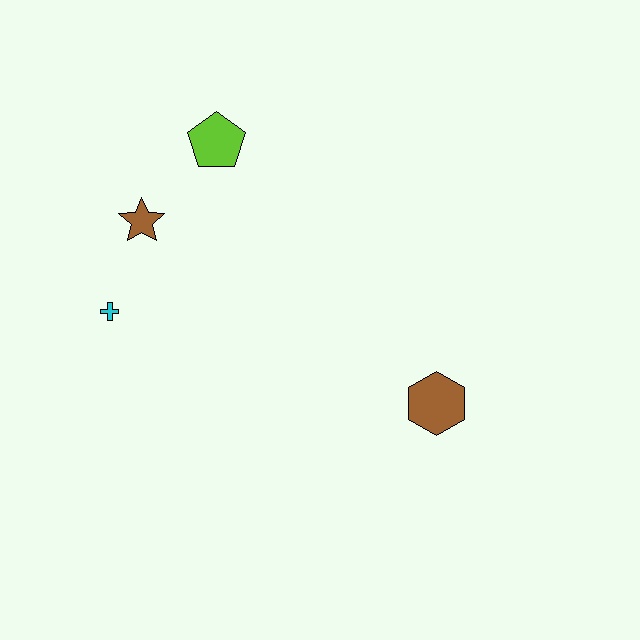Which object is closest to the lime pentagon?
The brown star is closest to the lime pentagon.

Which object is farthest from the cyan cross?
The brown hexagon is farthest from the cyan cross.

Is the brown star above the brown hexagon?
Yes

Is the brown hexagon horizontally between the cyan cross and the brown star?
No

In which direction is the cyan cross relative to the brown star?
The cyan cross is below the brown star.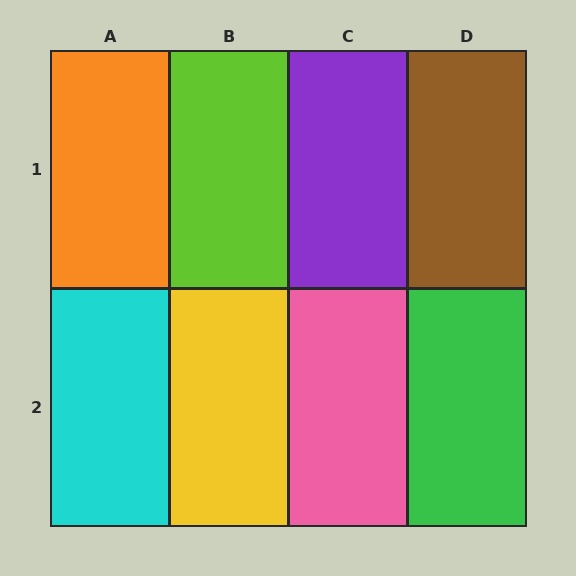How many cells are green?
1 cell is green.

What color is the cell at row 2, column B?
Yellow.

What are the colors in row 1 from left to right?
Orange, lime, purple, brown.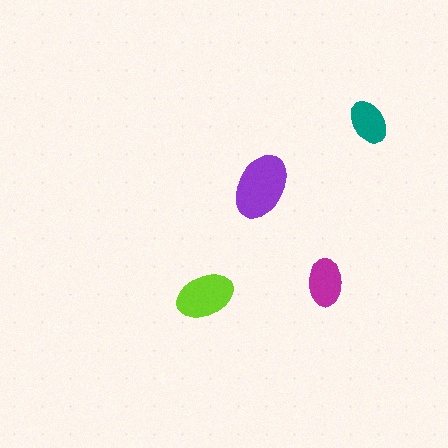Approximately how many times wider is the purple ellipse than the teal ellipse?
About 1.5 times wider.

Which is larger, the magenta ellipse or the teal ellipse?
The magenta one.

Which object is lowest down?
The lime ellipse is bottommost.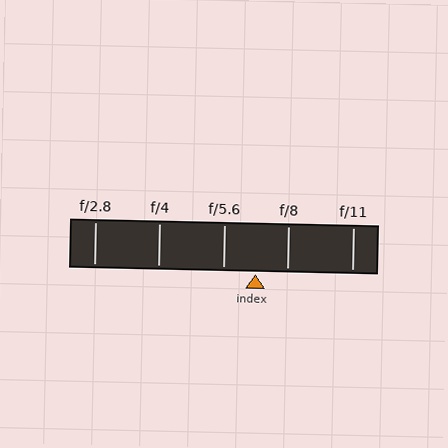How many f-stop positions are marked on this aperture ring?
There are 5 f-stop positions marked.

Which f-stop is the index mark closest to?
The index mark is closest to f/8.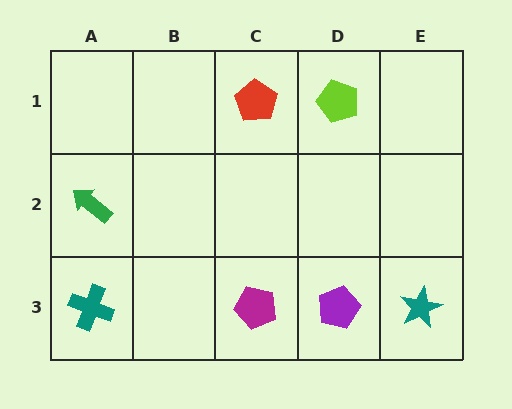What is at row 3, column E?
A teal star.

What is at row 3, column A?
A teal cross.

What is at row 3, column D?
A purple pentagon.